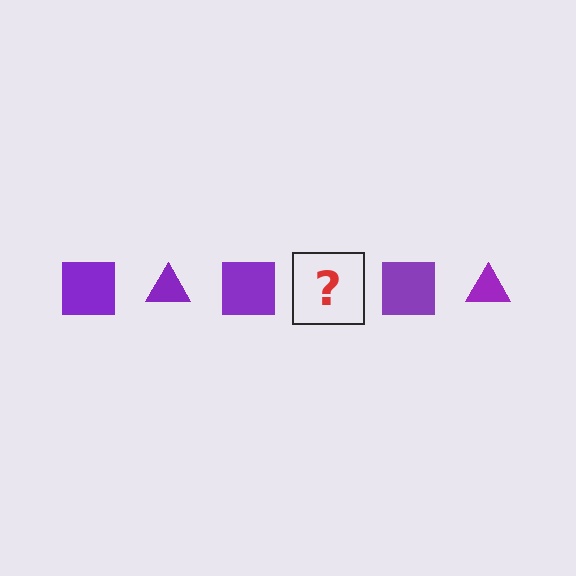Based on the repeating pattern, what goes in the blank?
The blank should be a purple triangle.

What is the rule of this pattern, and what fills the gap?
The rule is that the pattern cycles through square, triangle shapes in purple. The gap should be filled with a purple triangle.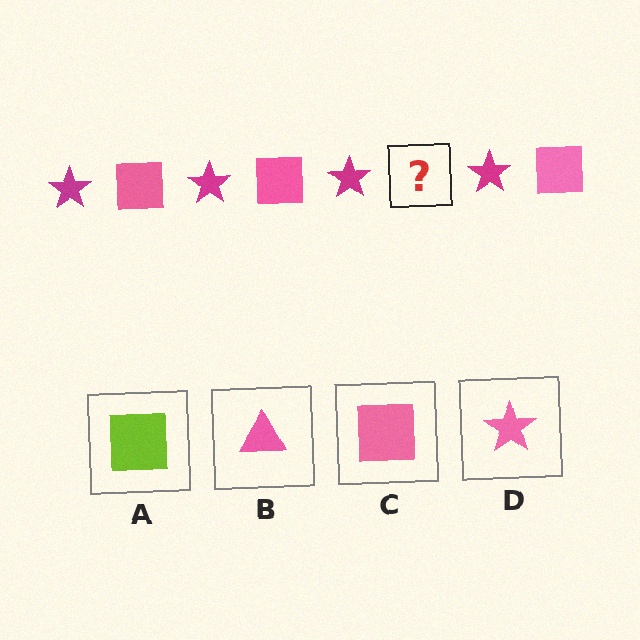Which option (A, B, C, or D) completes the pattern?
C.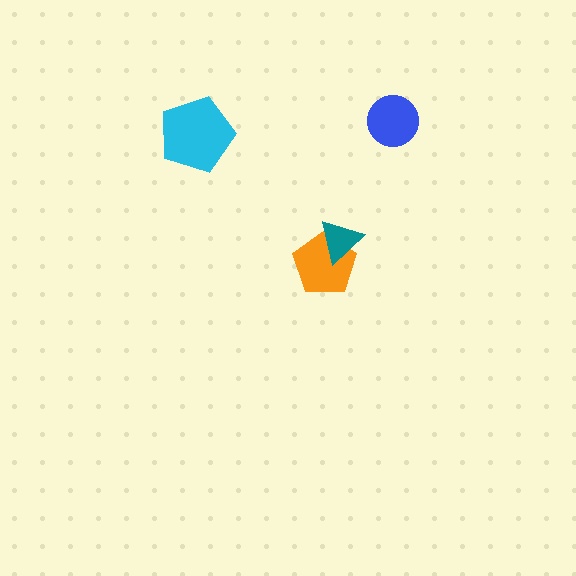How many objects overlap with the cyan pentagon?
0 objects overlap with the cyan pentagon.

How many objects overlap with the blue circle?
0 objects overlap with the blue circle.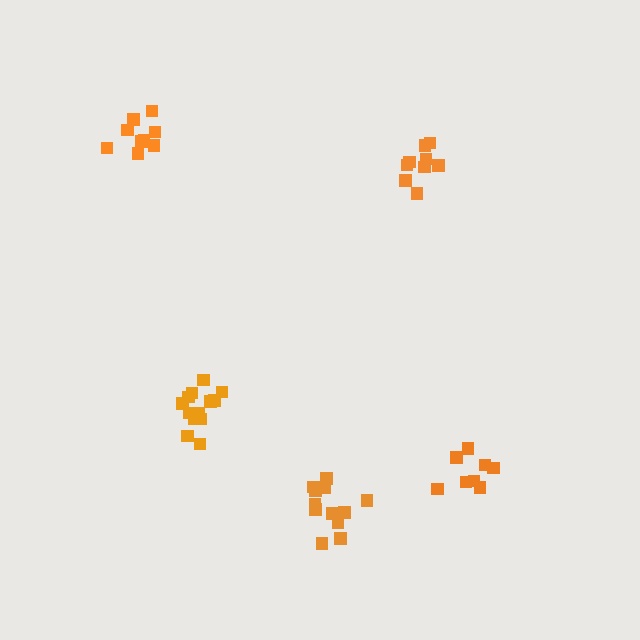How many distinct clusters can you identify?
There are 5 distinct clusters.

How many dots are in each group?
Group 1: 8 dots, Group 2: 9 dots, Group 3: 13 dots, Group 4: 9 dots, Group 5: 12 dots (51 total).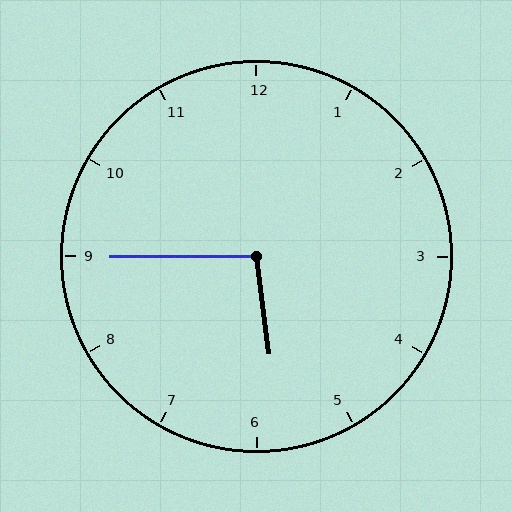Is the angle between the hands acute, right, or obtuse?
It is obtuse.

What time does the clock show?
5:45.